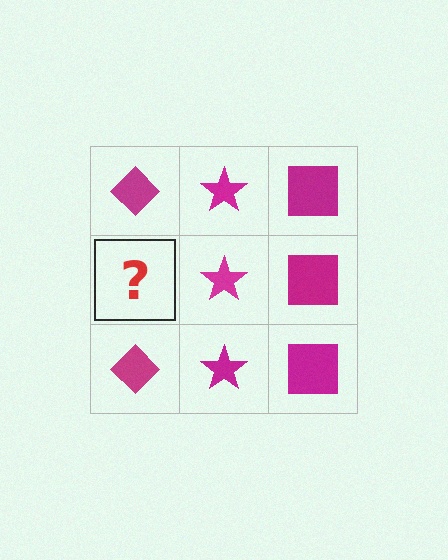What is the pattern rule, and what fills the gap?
The rule is that each column has a consistent shape. The gap should be filled with a magenta diamond.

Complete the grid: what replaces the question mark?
The question mark should be replaced with a magenta diamond.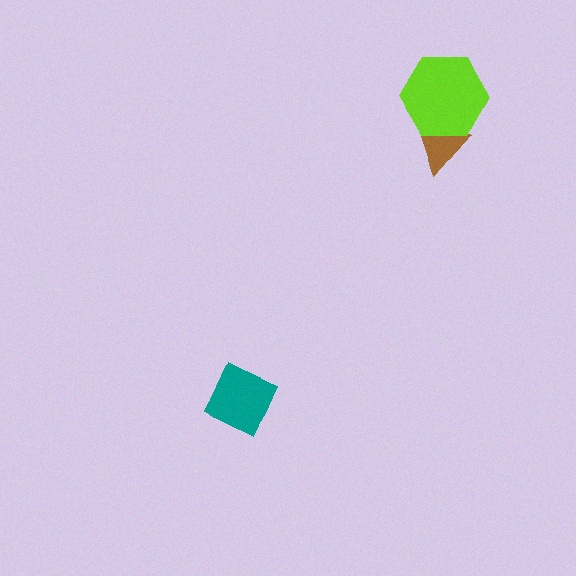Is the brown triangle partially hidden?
Yes, it is partially covered by another shape.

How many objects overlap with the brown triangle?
1 object overlaps with the brown triangle.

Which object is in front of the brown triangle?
The lime hexagon is in front of the brown triangle.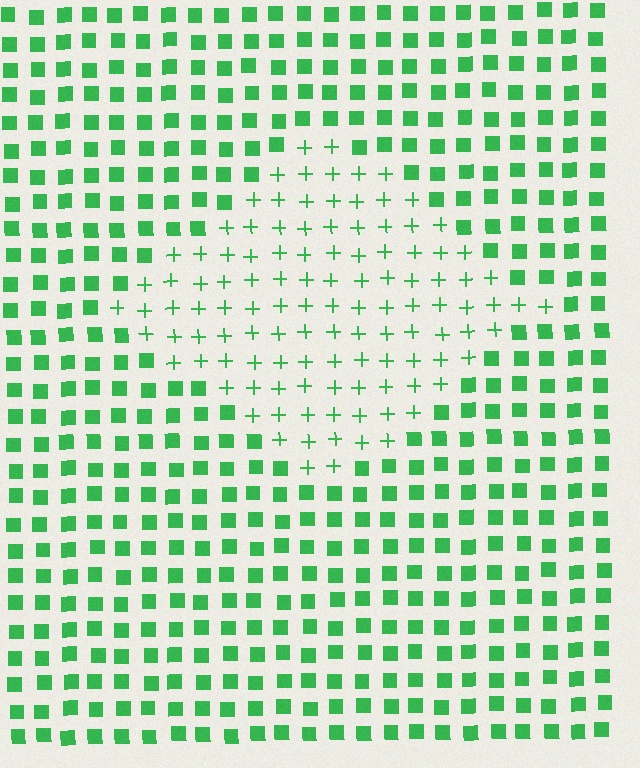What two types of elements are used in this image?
The image uses plus signs inside the diamond region and squares outside it.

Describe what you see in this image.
The image is filled with small green elements arranged in a uniform grid. A diamond-shaped region contains plus signs, while the surrounding area contains squares. The boundary is defined purely by the change in element shape.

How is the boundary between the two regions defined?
The boundary is defined by a change in element shape: plus signs inside vs. squares outside. All elements share the same color and spacing.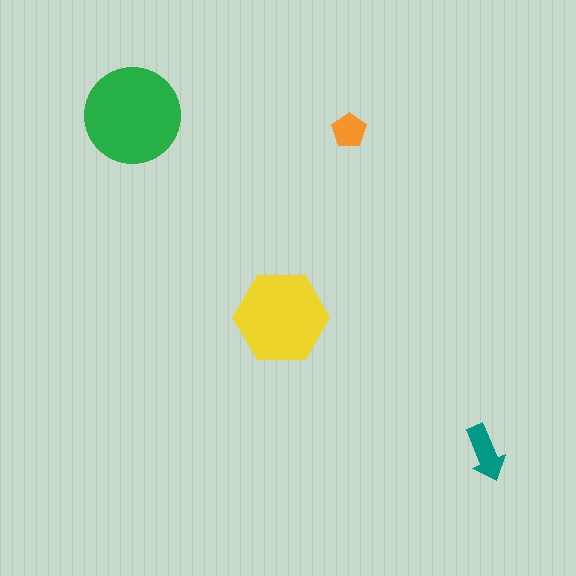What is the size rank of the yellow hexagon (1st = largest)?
2nd.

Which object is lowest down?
The teal arrow is bottommost.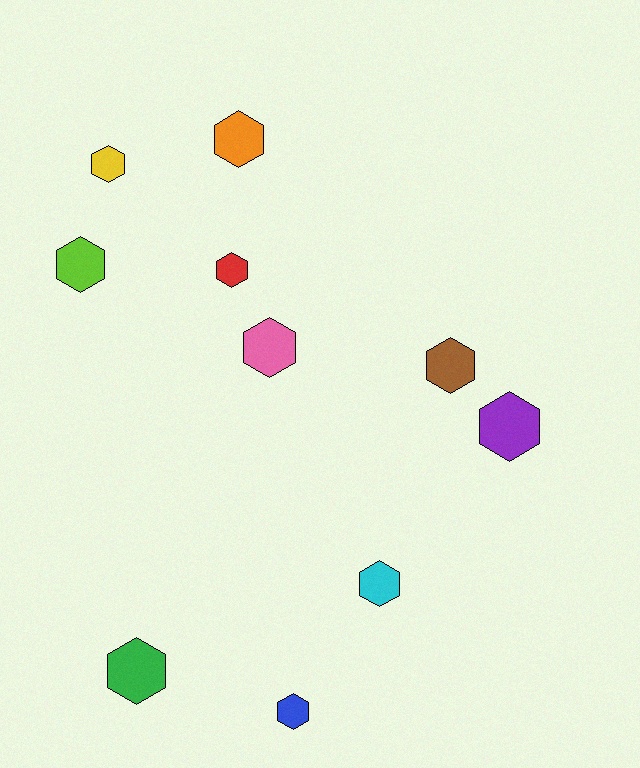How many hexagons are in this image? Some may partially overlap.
There are 10 hexagons.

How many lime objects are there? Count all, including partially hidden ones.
There is 1 lime object.